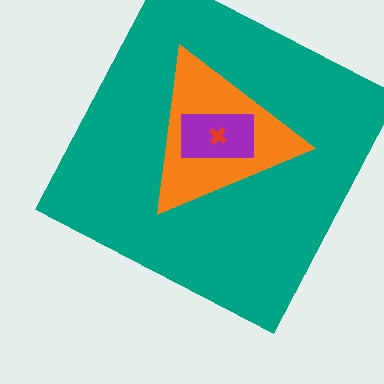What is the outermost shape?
The teal square.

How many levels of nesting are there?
4.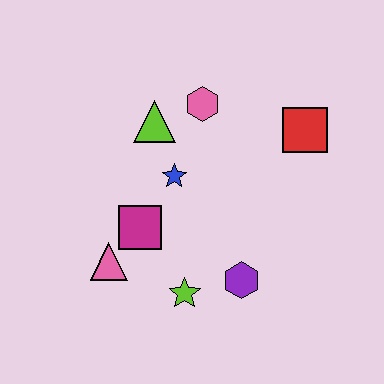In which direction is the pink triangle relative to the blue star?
The pink triangle is below the blue star.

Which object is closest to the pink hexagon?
The lime triangle is closest to the pink hexagon.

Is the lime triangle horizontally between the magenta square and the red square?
Yes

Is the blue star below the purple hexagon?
No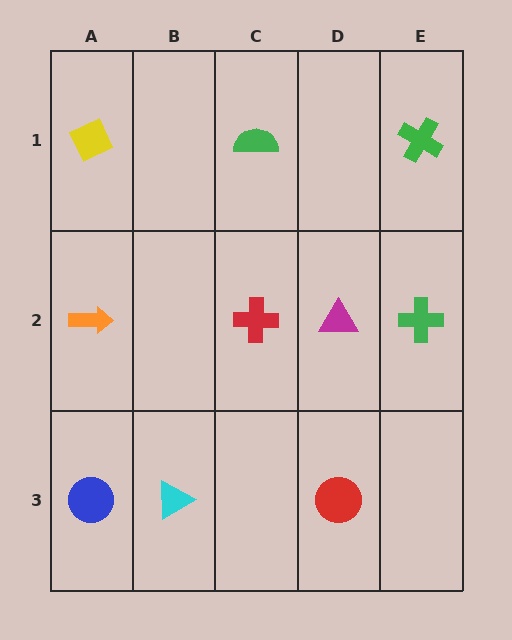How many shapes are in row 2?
4 shapes.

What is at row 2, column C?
A red cross.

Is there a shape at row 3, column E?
No, that cell is empty.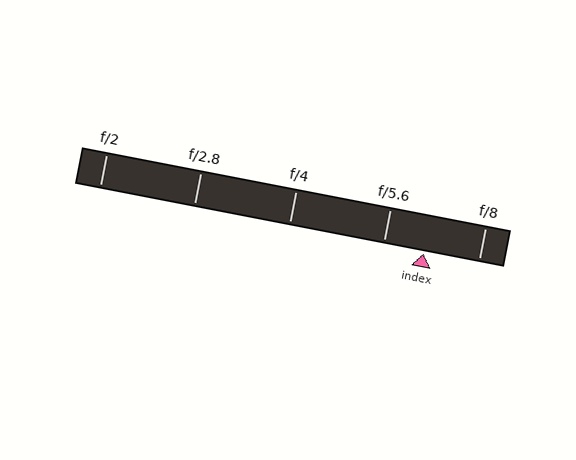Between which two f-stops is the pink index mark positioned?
The index mark is between f/5.6 and f/8.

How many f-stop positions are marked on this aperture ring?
There are 5 f-stop positions marked.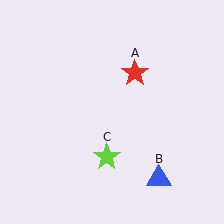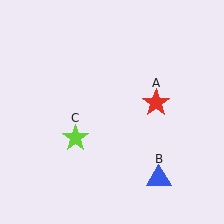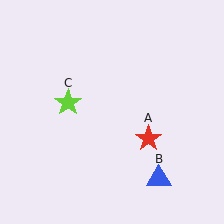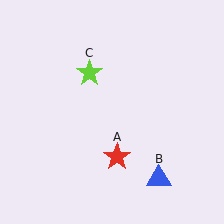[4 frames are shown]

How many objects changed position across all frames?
2 objects changed position: red star (object A), lime star (object C).